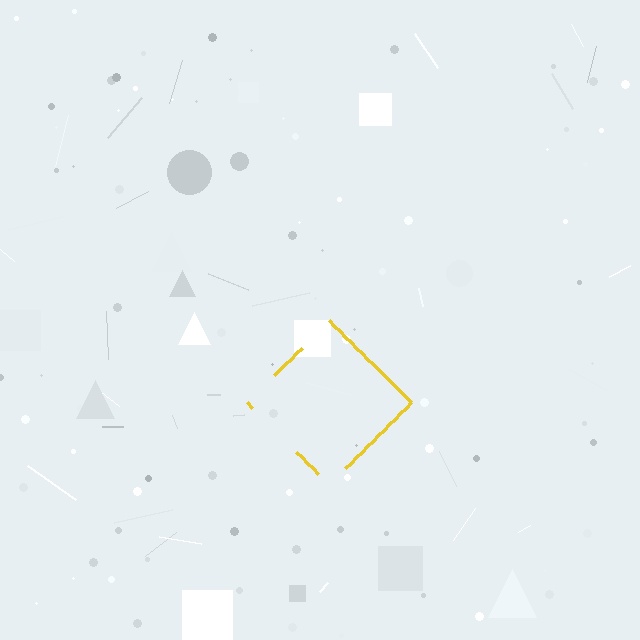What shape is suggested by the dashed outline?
The dashed outline suggests a diamond.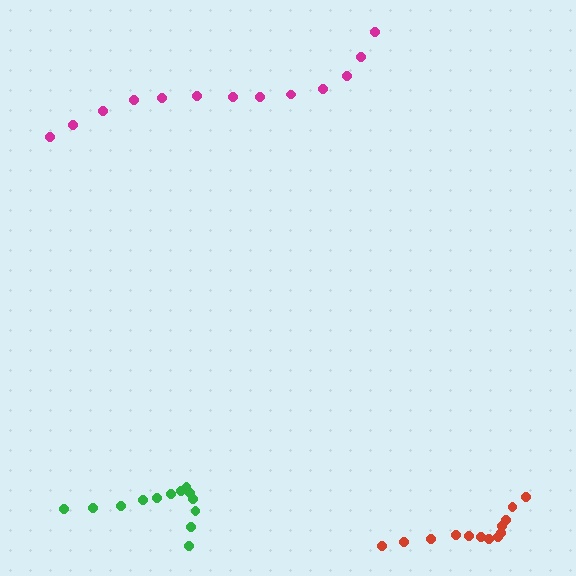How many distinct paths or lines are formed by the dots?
There are 3 distinct paths.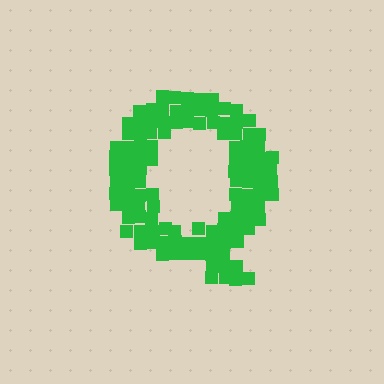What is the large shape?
The large shape is the letter Q.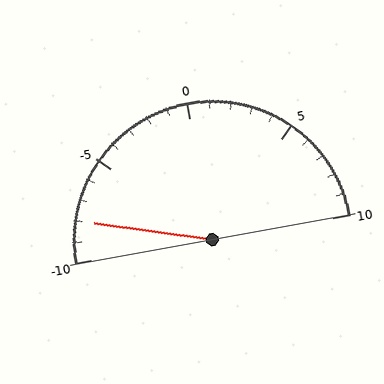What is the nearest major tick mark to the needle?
The nearest major tick mark is -10.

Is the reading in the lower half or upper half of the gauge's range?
The reading is in the lower half of the range (-10 to 10).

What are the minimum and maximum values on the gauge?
The gauge ranges from -10 to 10.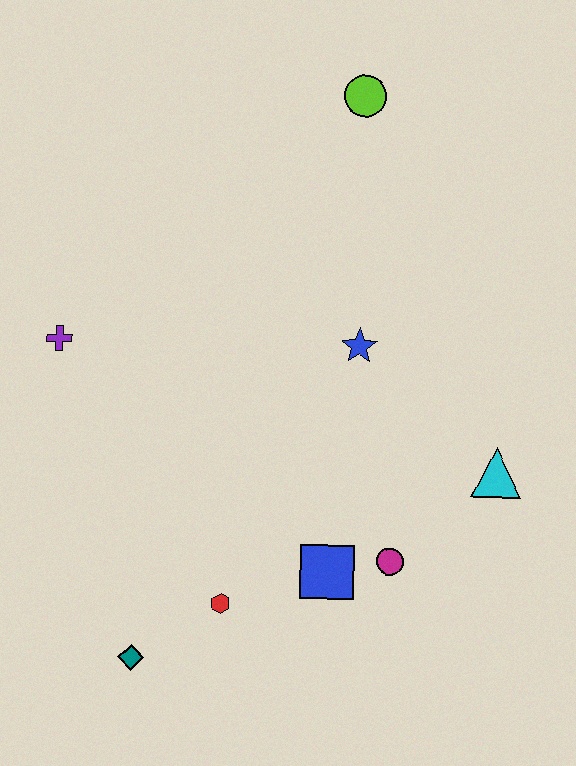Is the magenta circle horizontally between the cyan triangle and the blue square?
Yes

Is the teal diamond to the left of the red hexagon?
Yes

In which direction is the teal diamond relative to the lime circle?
The teal diamond is below the lime circle.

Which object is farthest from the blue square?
The lime circle is farthest from the blue square.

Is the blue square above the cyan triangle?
No